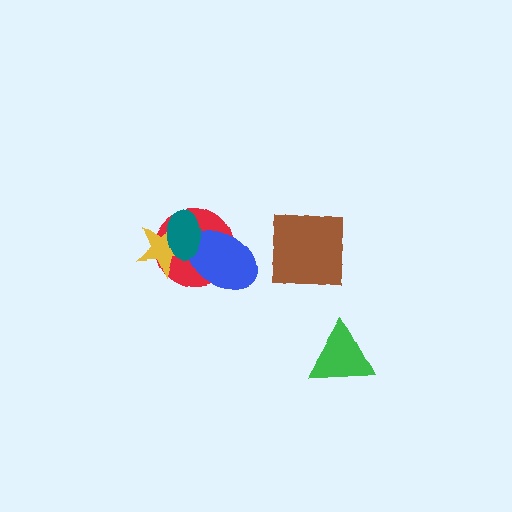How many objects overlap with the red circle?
3 objects overlap with the red circle.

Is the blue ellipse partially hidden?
Yes, it is partially covered by another shape.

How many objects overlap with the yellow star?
3 objects overlap with the yellow star.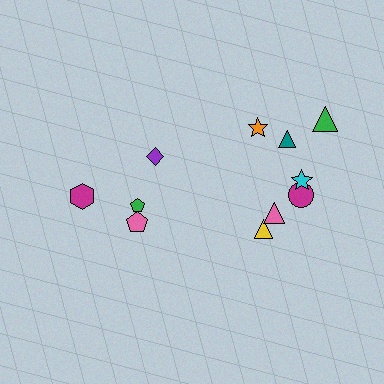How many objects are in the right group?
There are 7 objects.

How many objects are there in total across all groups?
There are 11 objects.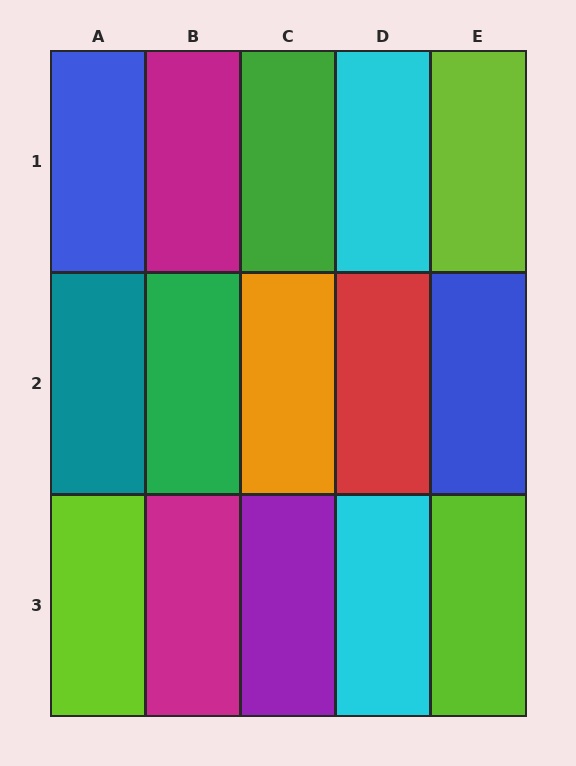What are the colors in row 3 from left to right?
Lime, magenta, purple, cyan, lime.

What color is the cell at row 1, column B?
Magenta.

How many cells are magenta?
2 cells are magenta.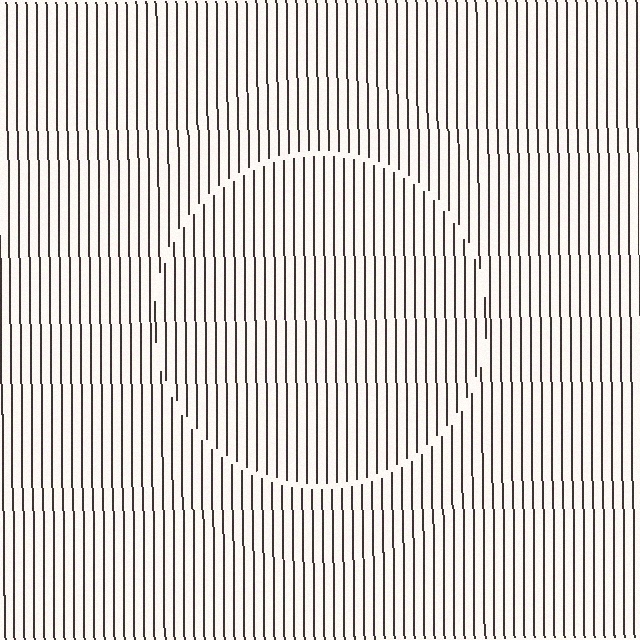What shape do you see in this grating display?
An illusory circle. The interior of the shape contains the same grating, shifted by half a period — the contour is defined by the phase discontinuity where line-ends from the inner and outer gratings abut.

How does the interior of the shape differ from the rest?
The interior of the shape contains the same grating, shifted by half a period — the contour is defined by the phase discontinuity where line-ends from the inner and outer gratings abut.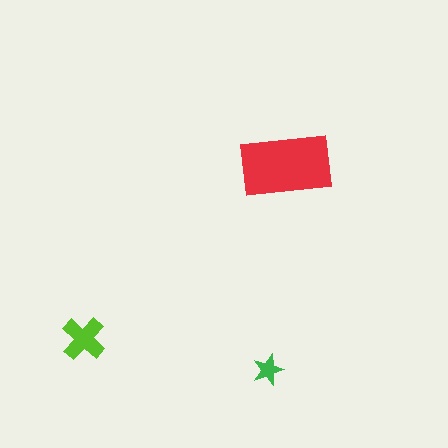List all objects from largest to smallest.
The red rectangle, the lime cross, the green star.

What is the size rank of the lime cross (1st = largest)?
2nd.